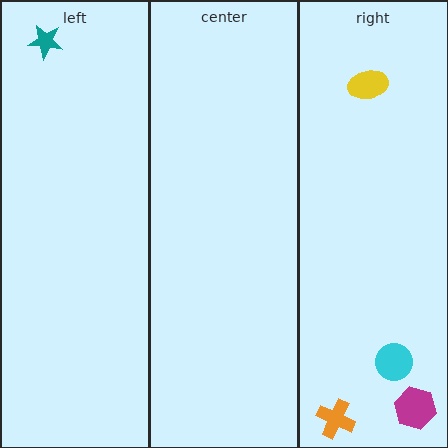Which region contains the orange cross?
The right region.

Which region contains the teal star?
The left region.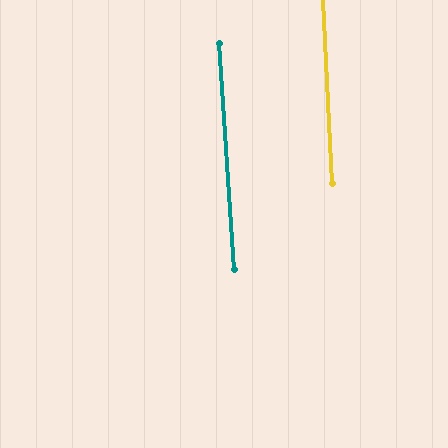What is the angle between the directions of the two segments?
Approximately 1 degree.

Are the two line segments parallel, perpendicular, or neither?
Parallel — their directions differ by only 0.8°.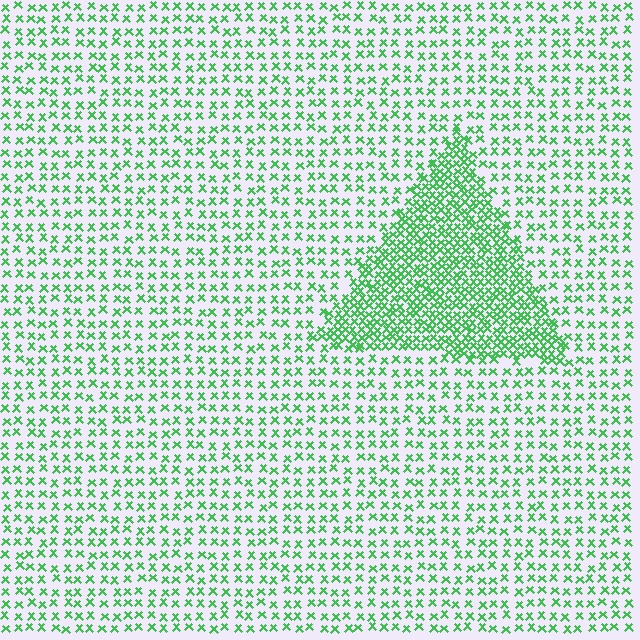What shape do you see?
I see a triangle.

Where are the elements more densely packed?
The elements are more densely packed inside the triangle boundary.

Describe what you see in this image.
The image contains small green elements arranged at two different densities. A triangle-shaped region is visible where the elements are more densely packed than the surrounding area.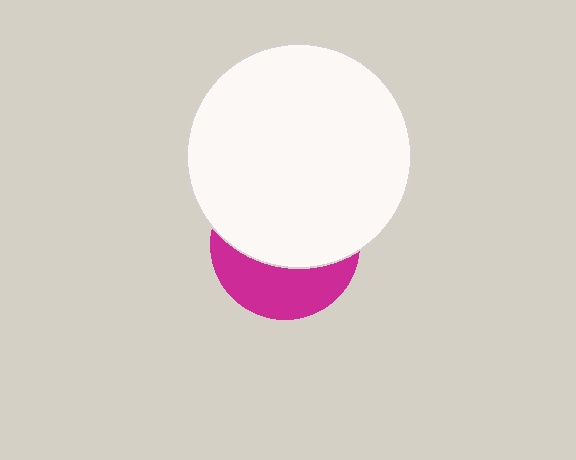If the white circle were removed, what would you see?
You would see the complete magenta circle.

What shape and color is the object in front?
The object in front is a white circle.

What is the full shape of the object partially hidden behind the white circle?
The partially hidden object is a magenta circle.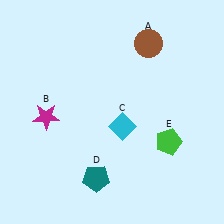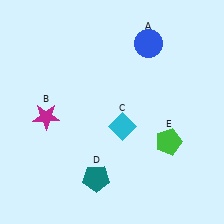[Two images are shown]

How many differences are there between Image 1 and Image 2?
There is 1 difference between the two images.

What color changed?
The circle (A) changed from brown in Image 1 to blue in Image 2.